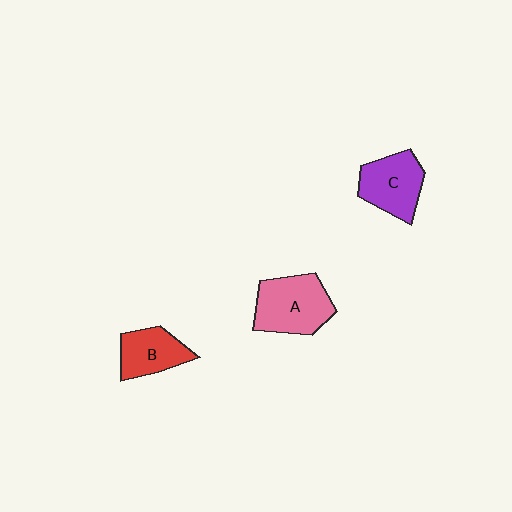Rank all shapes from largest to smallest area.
From largest to smallest: A (pink), C (purple), B (red).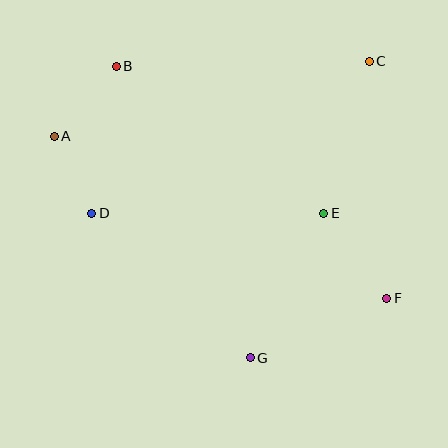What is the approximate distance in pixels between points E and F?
The distance between E and F is approximately 106 pixels.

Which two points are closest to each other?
Points A and D are closest to each other.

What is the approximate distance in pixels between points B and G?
The distance between B and G is approximately 321 pixels.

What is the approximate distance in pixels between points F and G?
The distance between F and G is approximately 149 pixels.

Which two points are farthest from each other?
Points A and F are farthest from each other.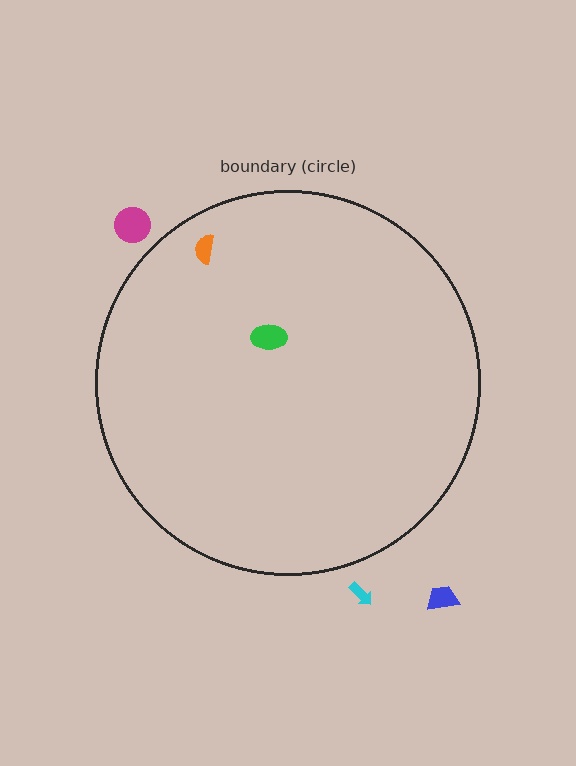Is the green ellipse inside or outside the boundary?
Inside.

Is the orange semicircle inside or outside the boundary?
Inside.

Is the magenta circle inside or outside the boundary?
Outside.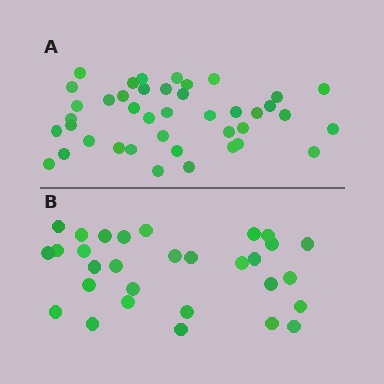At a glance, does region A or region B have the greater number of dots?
Region A (the top region) has more dots.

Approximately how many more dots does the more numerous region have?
Region A has roughly 12 or so more dots than region B.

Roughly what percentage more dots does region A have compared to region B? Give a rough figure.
About 35% more.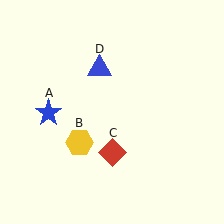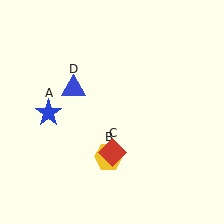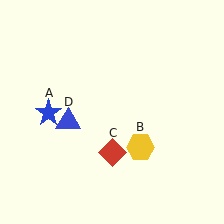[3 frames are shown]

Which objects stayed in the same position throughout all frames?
Blue star (object A) and red diamond (object C) remained stationary.